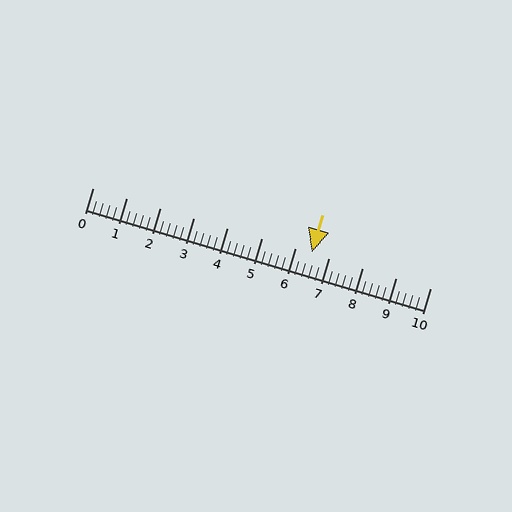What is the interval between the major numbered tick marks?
The major tick marks are spaced 1 units apart.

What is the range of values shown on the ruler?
The ruler shows values from 0 to 10.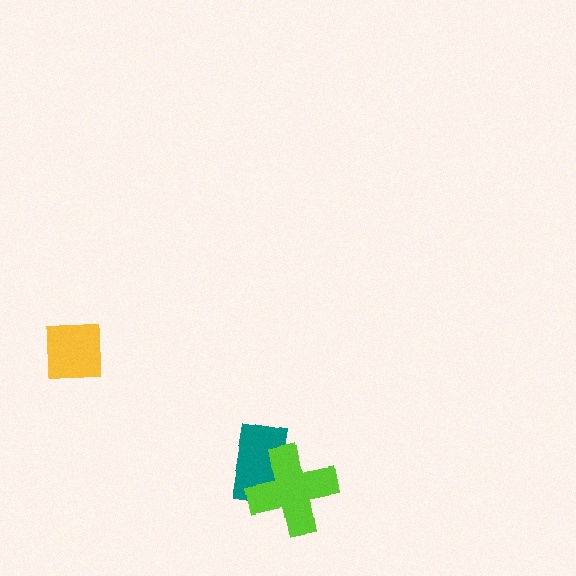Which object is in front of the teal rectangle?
The lime cross is in front of the teal rectangle.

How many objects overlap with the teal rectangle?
1 object overlaps with the teal rectangle.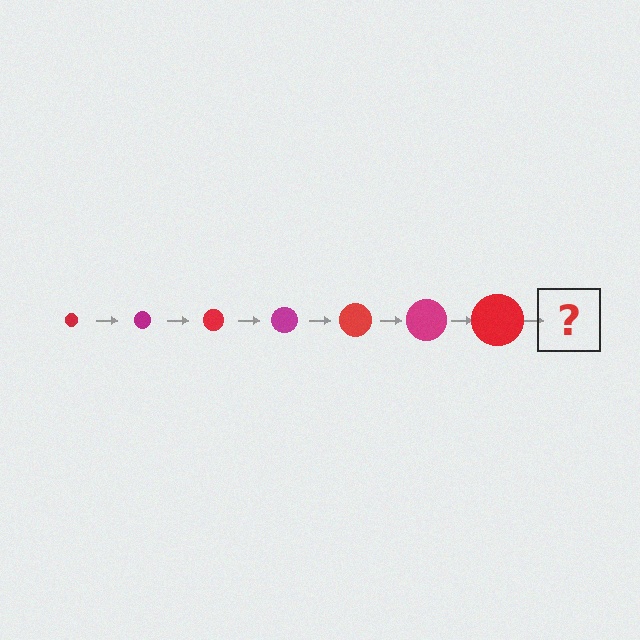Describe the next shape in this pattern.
It should be a magenta circle, larger than the previous one.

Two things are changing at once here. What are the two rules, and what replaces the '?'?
The two rules are that the circle grows larger each step and the color cycles through red and magenta. The '?' should be a magenta circle, larger than the previous one.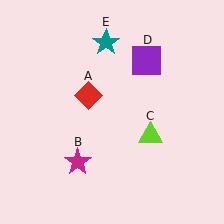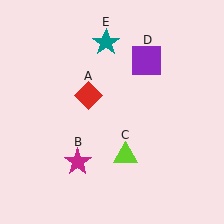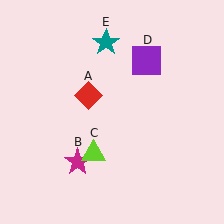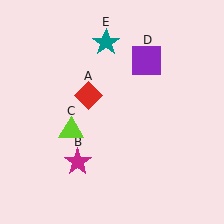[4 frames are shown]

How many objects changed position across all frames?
1 object changed position: lime triangle (object C).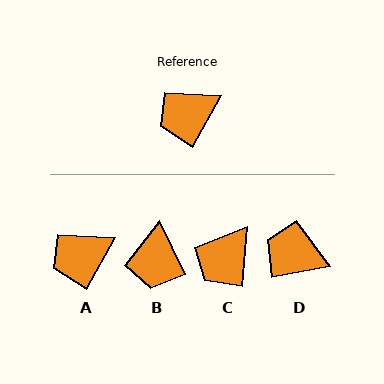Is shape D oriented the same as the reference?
No, it is off by about 50 degrees.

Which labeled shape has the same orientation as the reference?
A.